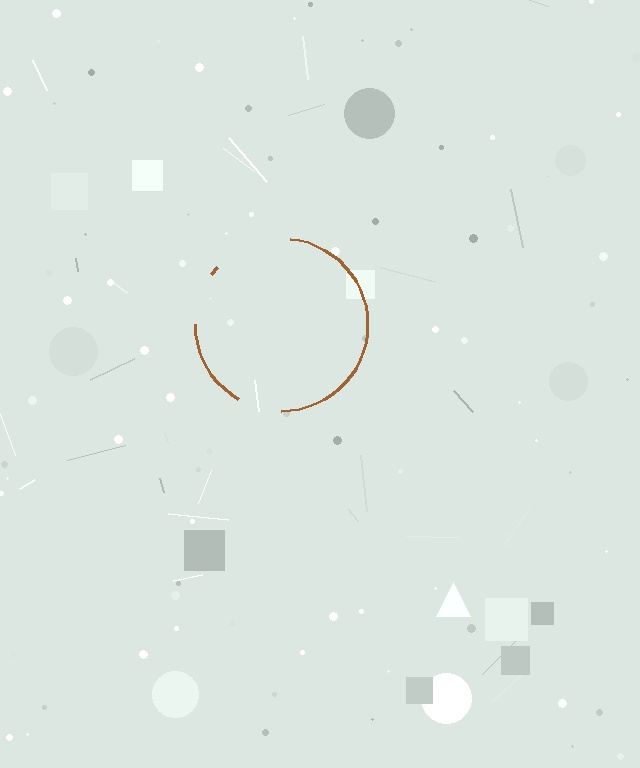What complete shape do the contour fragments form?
The contour fragments form a circle.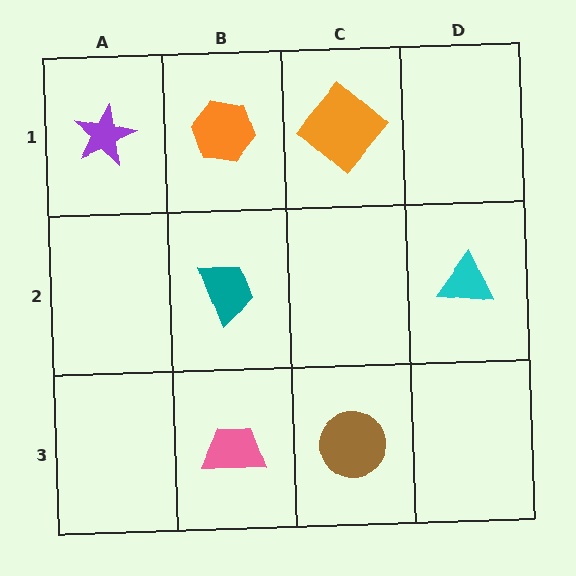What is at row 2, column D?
A cyan triangle.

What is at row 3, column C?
A brown circle.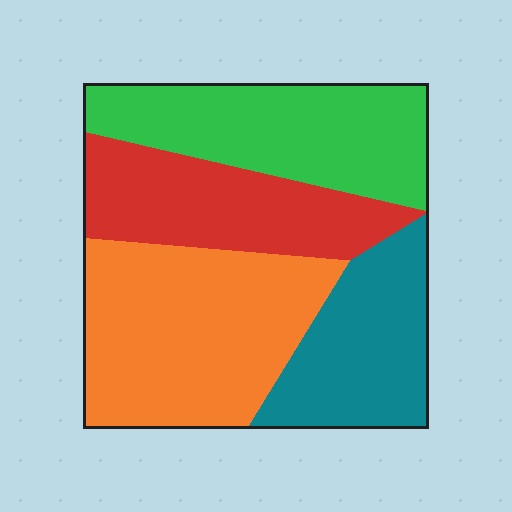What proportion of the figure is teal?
Teal covers around 20% of the figure.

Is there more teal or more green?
Green.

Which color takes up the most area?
Orange, at roughly 35%.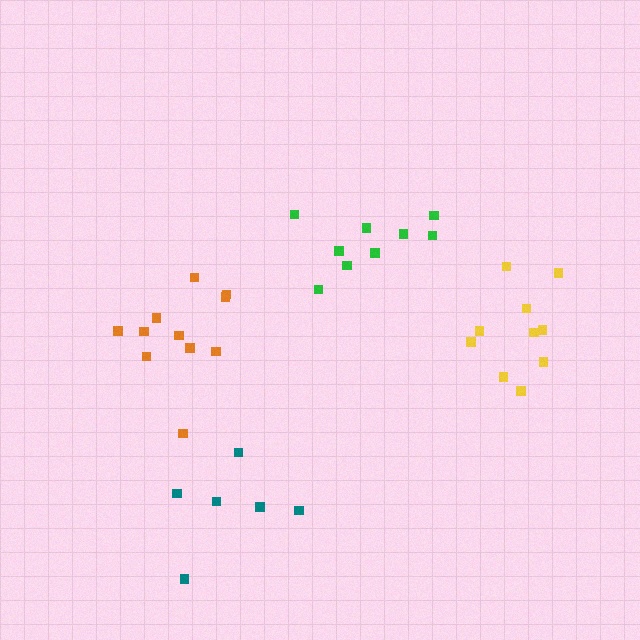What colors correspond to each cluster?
The clusters are colored: yellow, orange, green, teal.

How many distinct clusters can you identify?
There are 4 distinct clusters.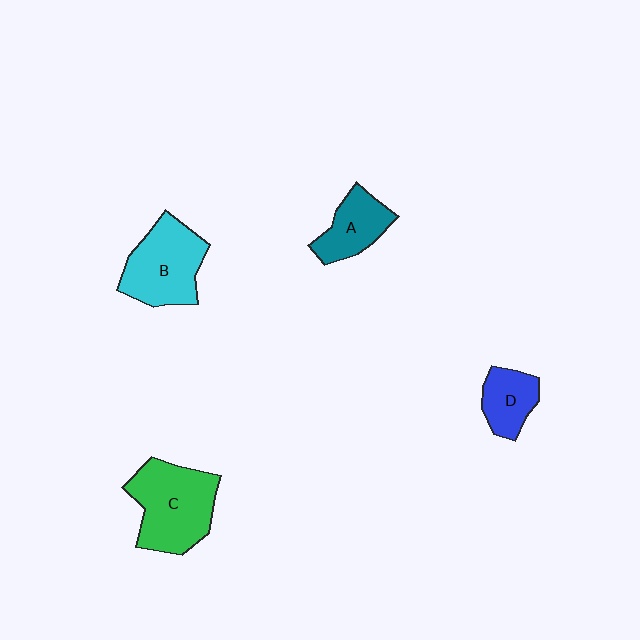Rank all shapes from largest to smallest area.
From largest to smallest: C (green), B (cyan), A (teal), D (blue).